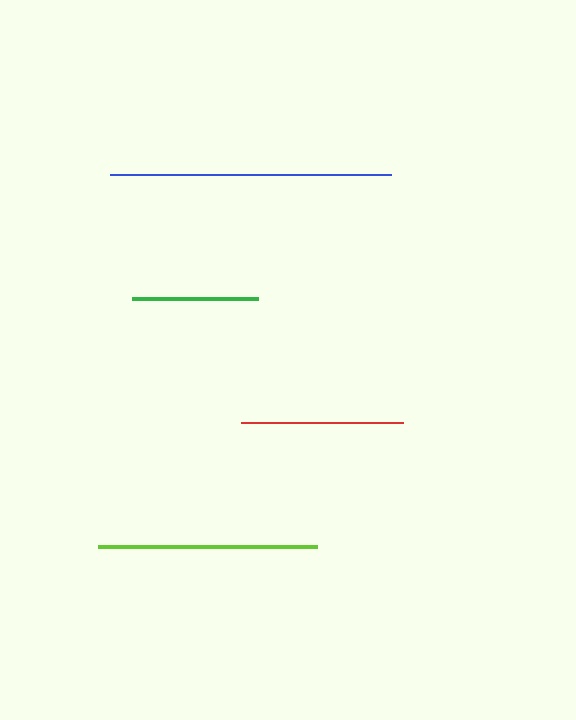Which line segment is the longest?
The blue line is the longest at approximately 280 pixels.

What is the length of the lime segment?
The lime segment is approximately 219 pixels long.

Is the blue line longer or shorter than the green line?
The blue line is longer than the green line.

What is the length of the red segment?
The red segment is approximately 162 pixels long.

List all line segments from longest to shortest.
From longest to shortest: blue, lime, red, green.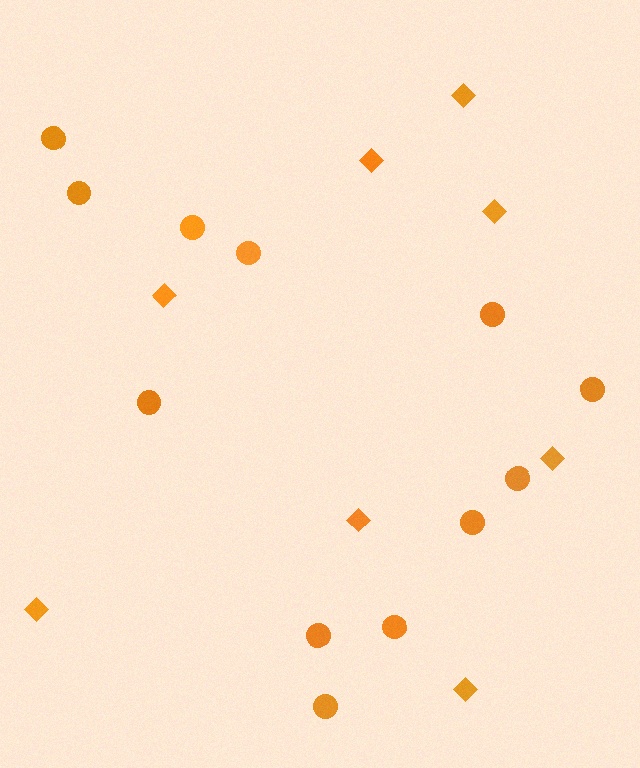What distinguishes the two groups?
There are 2 groups: one group of circles (12) and one group of diamonds (8).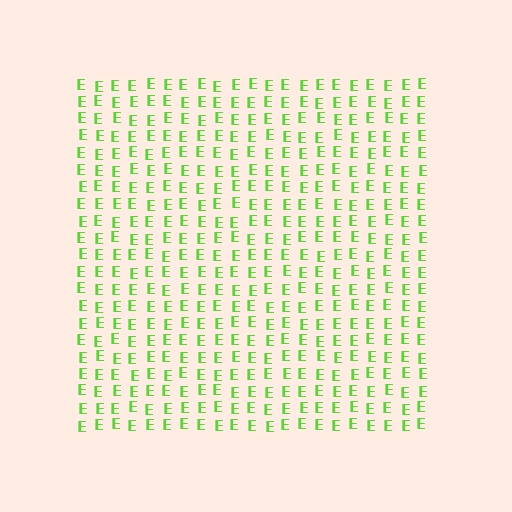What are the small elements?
The small elements are letter E's.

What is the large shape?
The large shape is a square.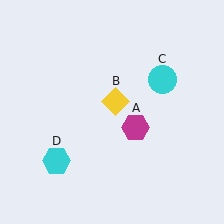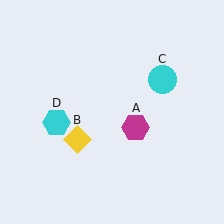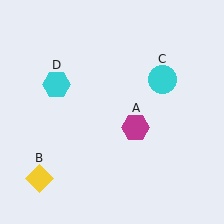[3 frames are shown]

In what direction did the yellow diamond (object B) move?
The yellow diamond (object B) moved down and to the left.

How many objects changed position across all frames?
2 objects changed position: yellow diamond (object B), cyan hexagon (object D).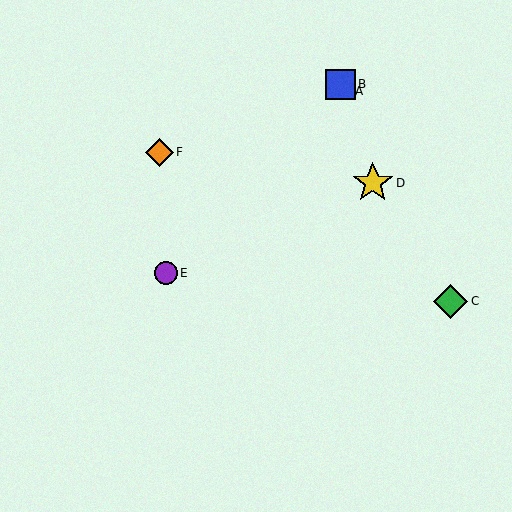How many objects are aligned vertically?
2 objects (A, B) are aligned vertically.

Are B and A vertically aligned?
Yes, both are at x≈340.